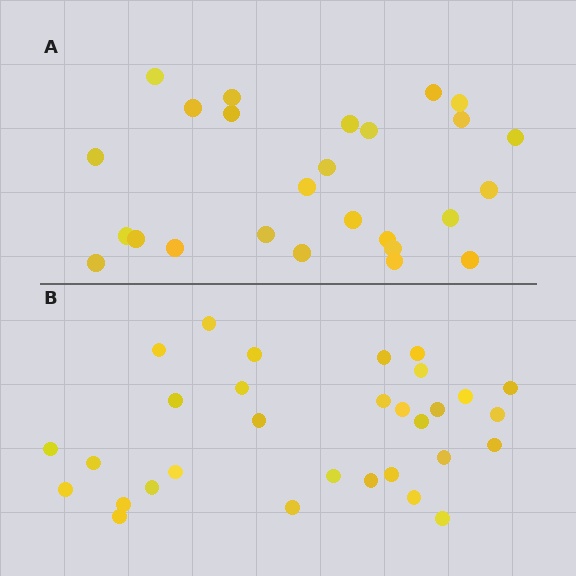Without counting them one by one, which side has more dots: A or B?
Region B (the bottom region) has more dots.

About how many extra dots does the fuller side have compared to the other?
Region B has about 5 more dots than region A.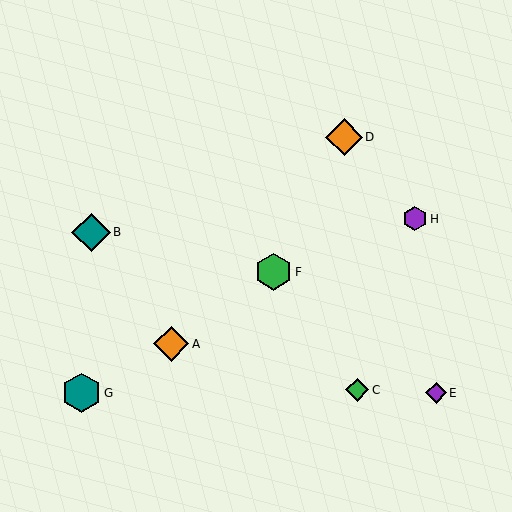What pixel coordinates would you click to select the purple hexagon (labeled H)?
Click at (415, 219) to select the purple hexagon H.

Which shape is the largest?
The teal hexagon (labeled G) is the largest.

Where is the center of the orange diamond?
The center of the orange diamond is at (171, 344).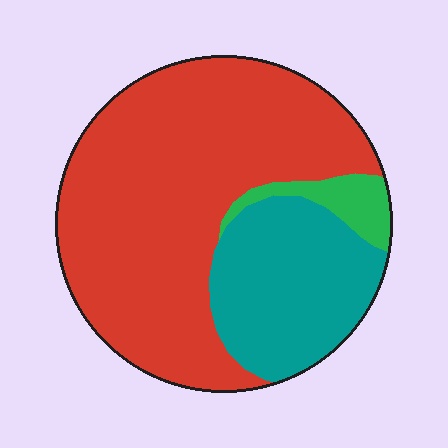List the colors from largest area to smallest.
From largest to smallest: red, teal, green.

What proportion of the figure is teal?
Teal covers around 25% of the figure.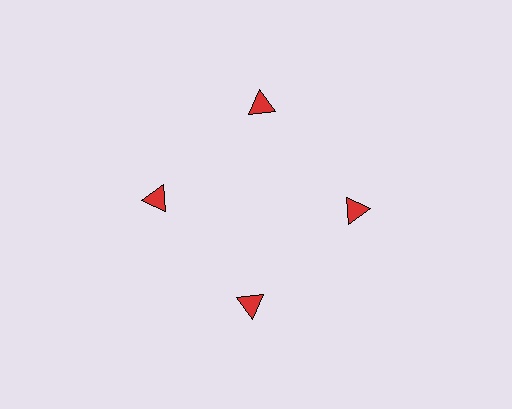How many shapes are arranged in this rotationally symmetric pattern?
There are 4 shapes, arranged in 4 groups of 1.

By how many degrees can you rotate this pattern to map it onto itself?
The pattern maps onto itself every 90 degrees of rotation.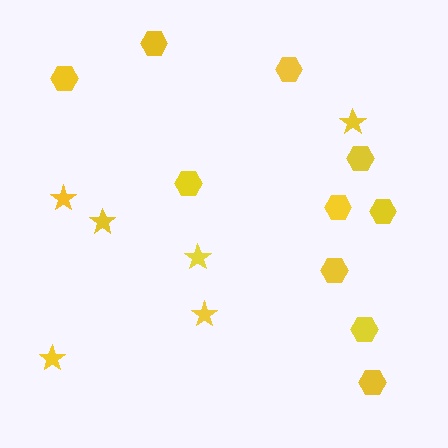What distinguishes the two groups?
There are 2 groups: one group of stars (6) and one group of hexagons (10).